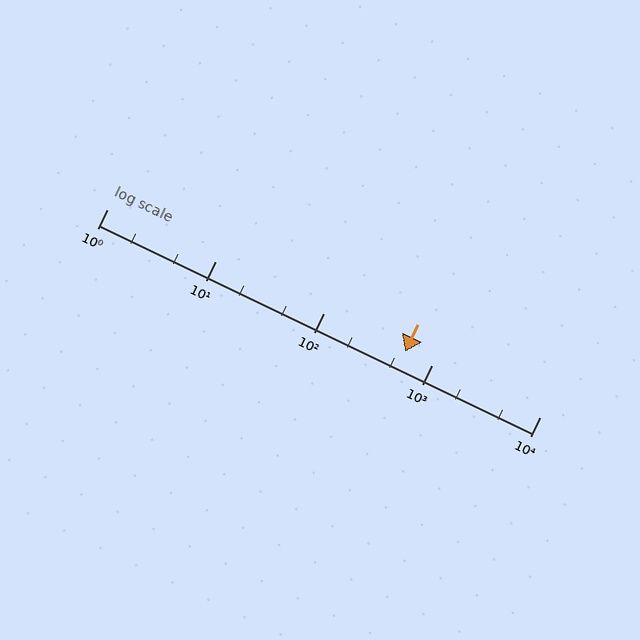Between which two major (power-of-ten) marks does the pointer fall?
The pointer is between 100 and 1000.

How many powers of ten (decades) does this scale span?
The scale spans 4 decades, from 1 to 10000.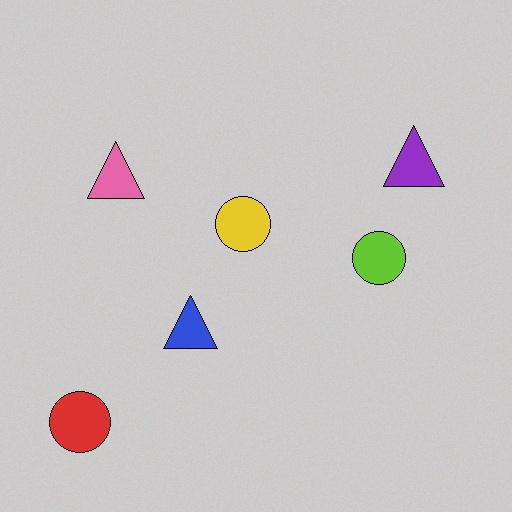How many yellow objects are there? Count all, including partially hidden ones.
There is 1 yellow object.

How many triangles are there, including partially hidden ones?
There are 3 triangles.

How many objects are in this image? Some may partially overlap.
There are 6 objects.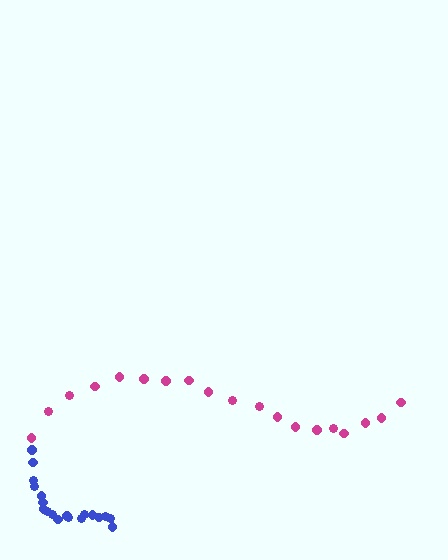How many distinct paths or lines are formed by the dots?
There are 2 distinct paths.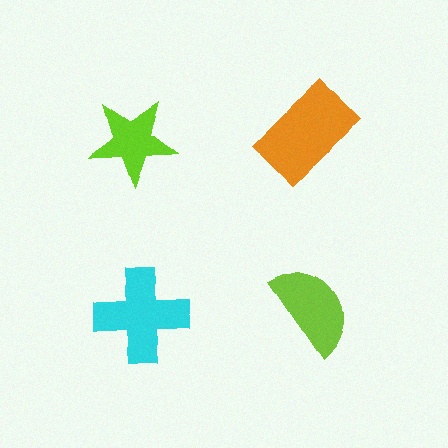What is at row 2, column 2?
A lime semicircle.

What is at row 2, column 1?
A cyan cross.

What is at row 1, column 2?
An orange rectangle.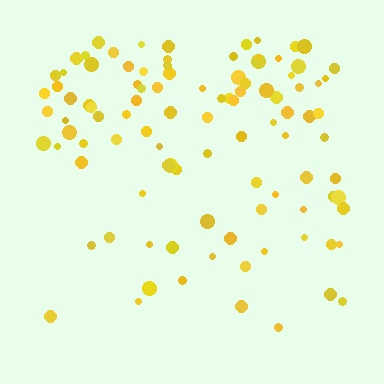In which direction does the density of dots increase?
From bottom to top, with the top side densest.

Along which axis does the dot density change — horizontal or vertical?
Vertical.